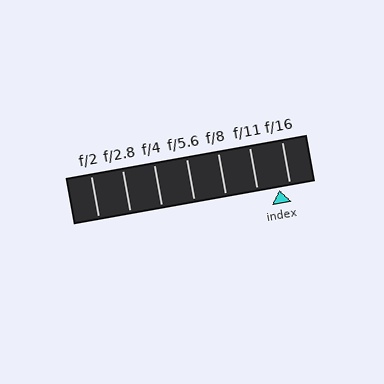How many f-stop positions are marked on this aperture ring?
There are 7 f-stop positions marked.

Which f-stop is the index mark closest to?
The index mark is closest to f/16.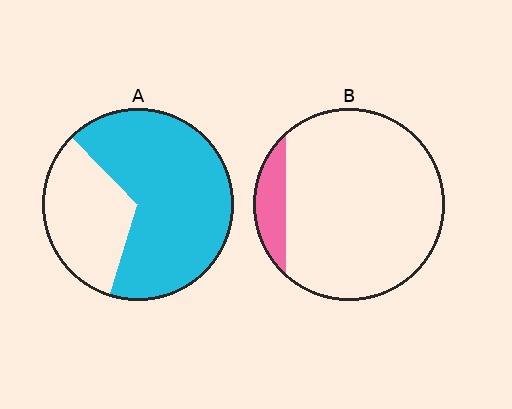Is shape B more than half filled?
No.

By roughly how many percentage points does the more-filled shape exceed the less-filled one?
By roughly 55 percentage points (A over B).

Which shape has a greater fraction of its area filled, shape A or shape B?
Shape A.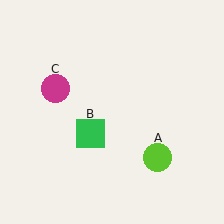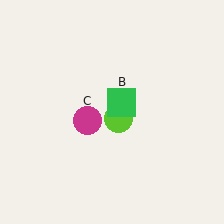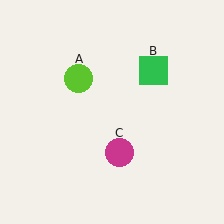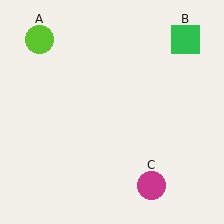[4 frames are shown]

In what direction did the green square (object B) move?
The green square (object B) moved up and to the right.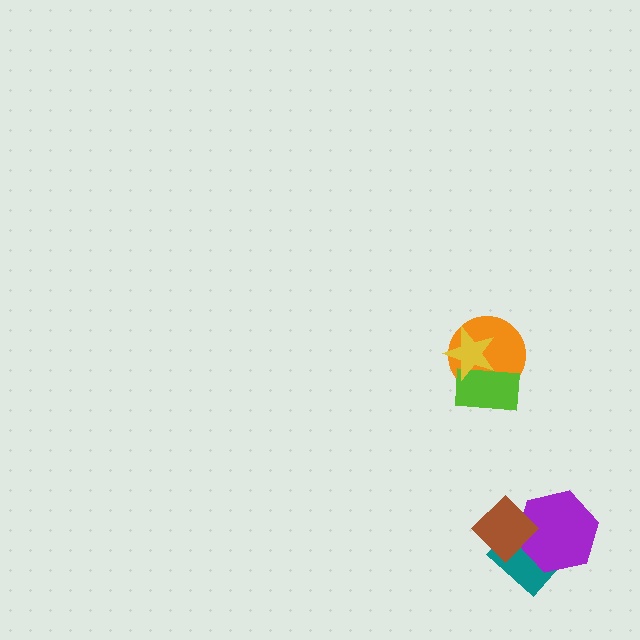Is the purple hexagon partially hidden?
Yes, it is partially covered by another shape.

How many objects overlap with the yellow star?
2 objects overlap with the yellow star.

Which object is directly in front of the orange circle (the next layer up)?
The lime rectangle is directly in front of the orange circle.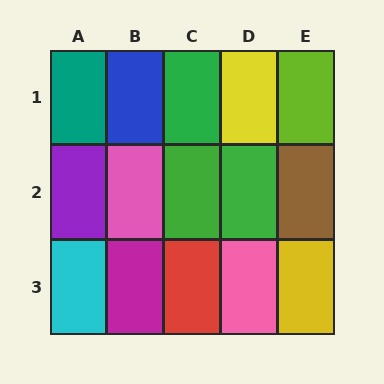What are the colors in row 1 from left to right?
Teal, blue, green, yellow, lime.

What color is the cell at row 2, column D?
Green.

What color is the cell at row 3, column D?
Pink.